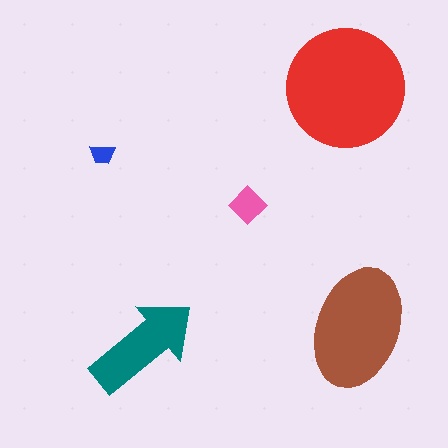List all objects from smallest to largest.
The blue trapezoid, the pink diamond, the teal arrow, the brown ellipse, the red circle.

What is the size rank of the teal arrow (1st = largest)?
3rd.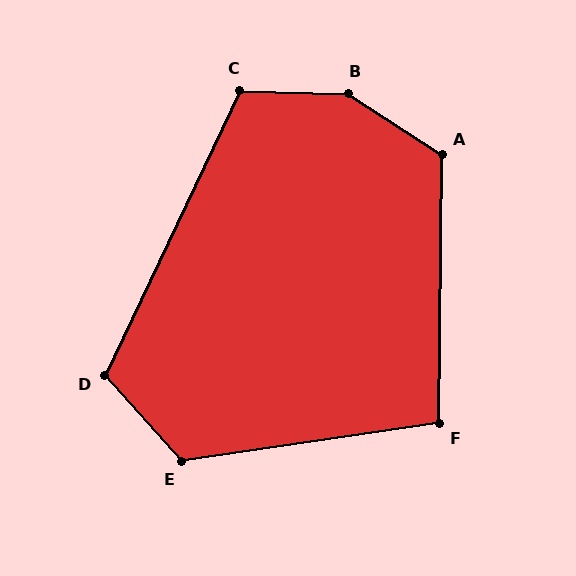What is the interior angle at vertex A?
Approximately 123 degrees (obtuse).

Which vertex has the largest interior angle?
B, at approximately 149 degrees.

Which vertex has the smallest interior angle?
F, at approximately 99 degrees.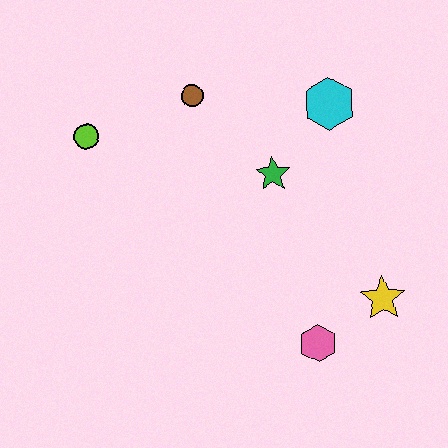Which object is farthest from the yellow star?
The lime circle is farthest from the yellow star.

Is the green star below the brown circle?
Yes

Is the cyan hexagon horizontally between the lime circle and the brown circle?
No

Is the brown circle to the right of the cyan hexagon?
No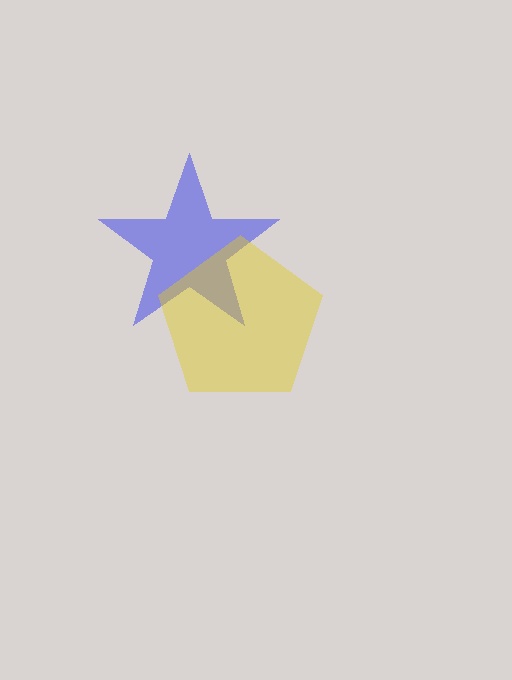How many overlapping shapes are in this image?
There are 2 overlapping shapes in the image.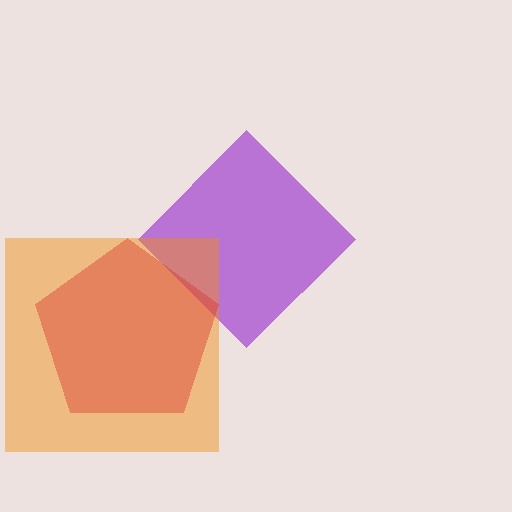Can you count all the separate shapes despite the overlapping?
Yes, there are 3 separate shapes.